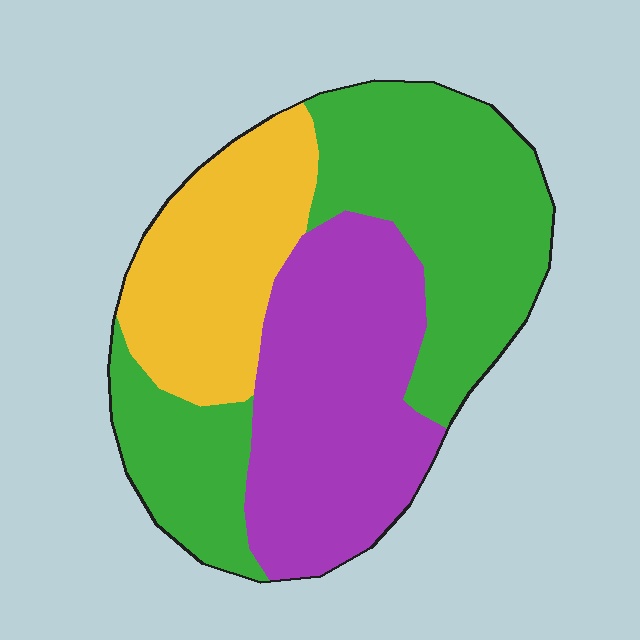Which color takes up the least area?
Yellow, at roughly 25%.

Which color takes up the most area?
Green, at roughly 45%.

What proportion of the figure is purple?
Purple covers about 35% of the figure.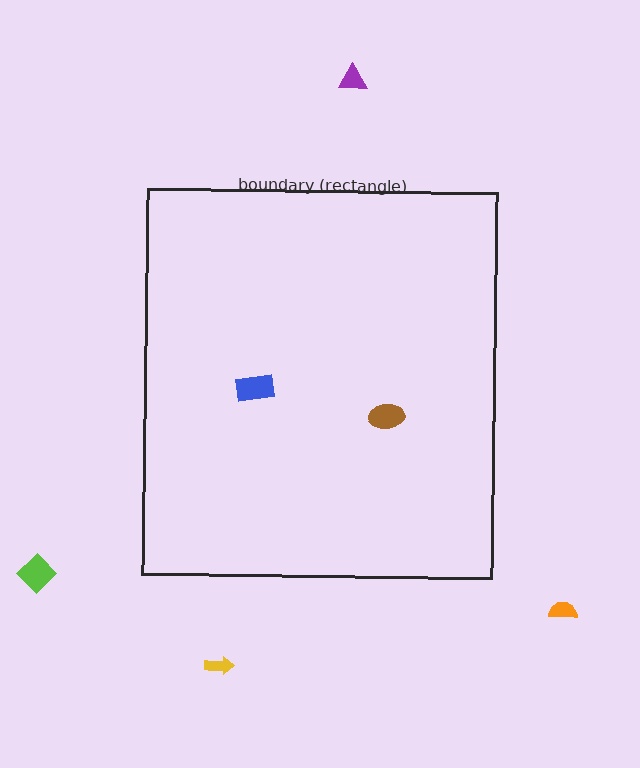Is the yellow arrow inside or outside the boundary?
Outside.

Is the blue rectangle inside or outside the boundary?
Inside.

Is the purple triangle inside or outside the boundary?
Outside.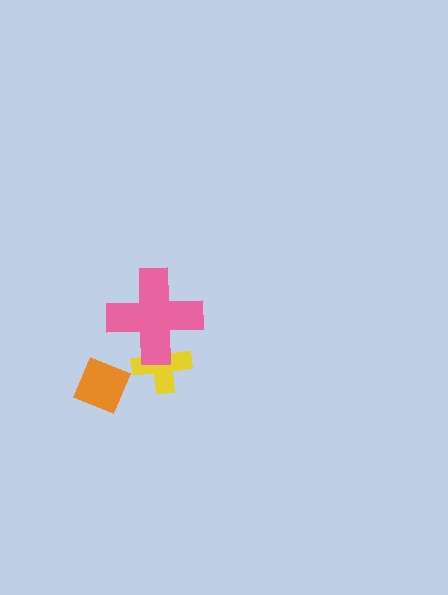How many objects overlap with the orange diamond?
0 objects overlap with the orange diamond.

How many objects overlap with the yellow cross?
1 object overlaps with the yellow cross.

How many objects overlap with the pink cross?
1 object overlaps with the pink cross.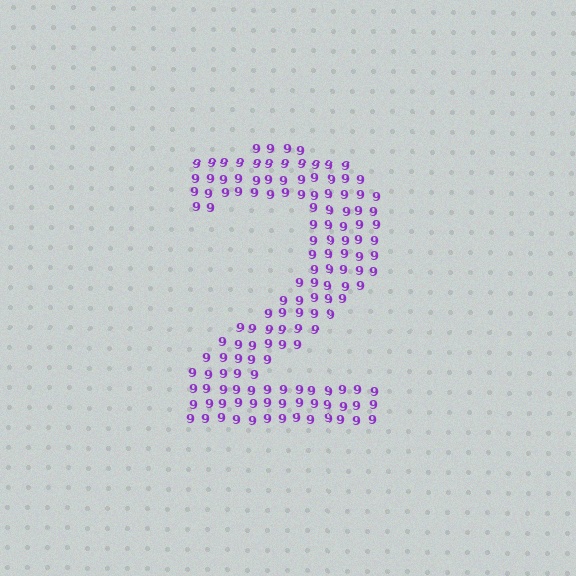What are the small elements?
The small elements are digit 9's.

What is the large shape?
The large shape is the digit 2.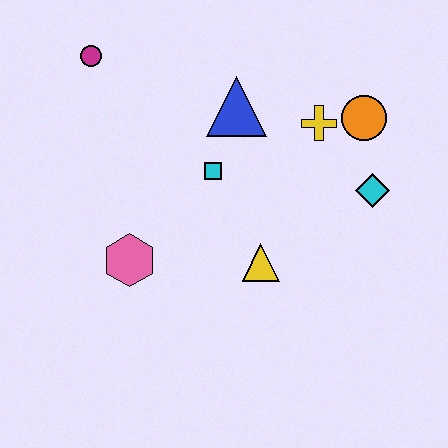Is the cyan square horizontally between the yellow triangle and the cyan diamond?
No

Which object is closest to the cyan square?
The blue triangle is closest to the cyan square.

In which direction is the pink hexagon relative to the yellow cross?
The pink hexagon is to the left of the yellow cross.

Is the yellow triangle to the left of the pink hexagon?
No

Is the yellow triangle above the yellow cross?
No